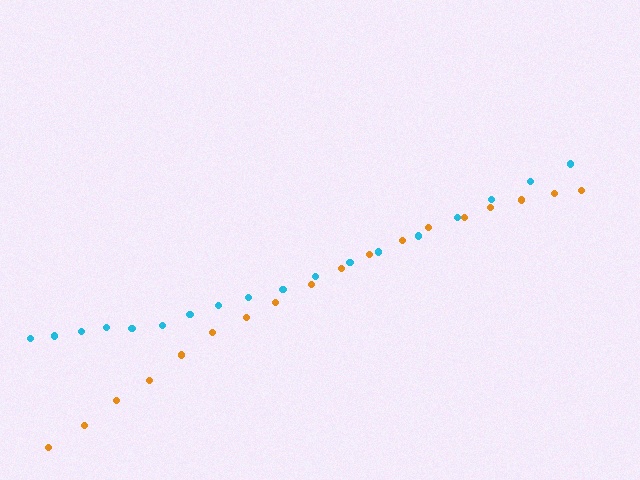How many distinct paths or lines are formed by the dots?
There are 2 distinct paths.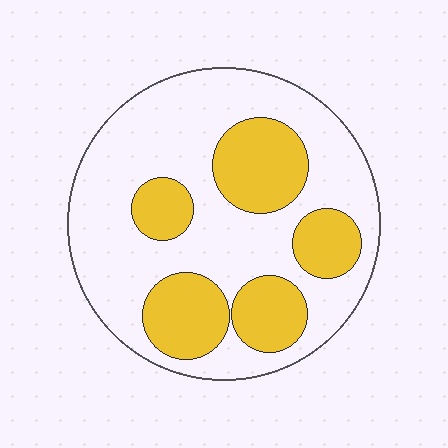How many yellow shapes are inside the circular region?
5.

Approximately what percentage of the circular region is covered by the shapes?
Approximately 35%.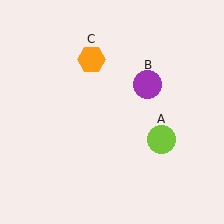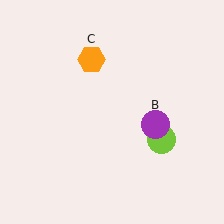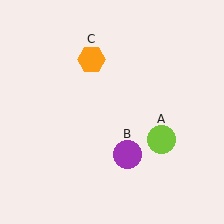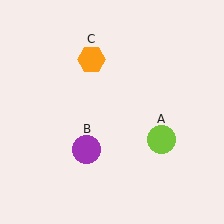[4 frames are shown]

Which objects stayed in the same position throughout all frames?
Lime circle (object A) and orange hexagon (object C) remained stationary.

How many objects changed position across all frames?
1 object changed position: purple circle (object B).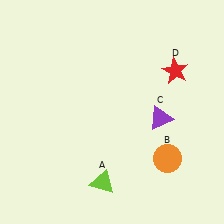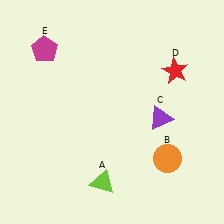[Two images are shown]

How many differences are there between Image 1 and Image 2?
There is 1 difference between the two images.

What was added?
A magenta pentagon (E) was added in Image 2.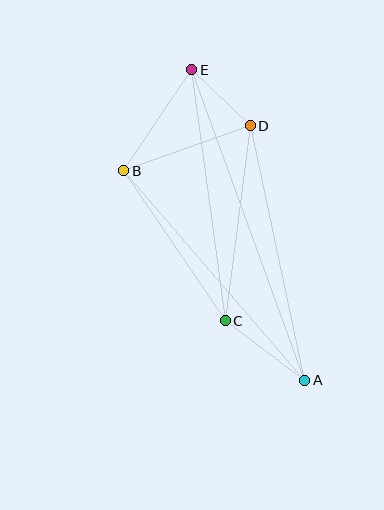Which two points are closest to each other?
Points D and E are closest to each other.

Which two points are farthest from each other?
Points A and E are farthest from each other.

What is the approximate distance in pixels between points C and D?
The distance between C and D is approximately 197 pixels.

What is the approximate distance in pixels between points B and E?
The distance between B and E is approximately 121 pixels.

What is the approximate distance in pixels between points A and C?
The distance between A and C is approximately 99 pixels.